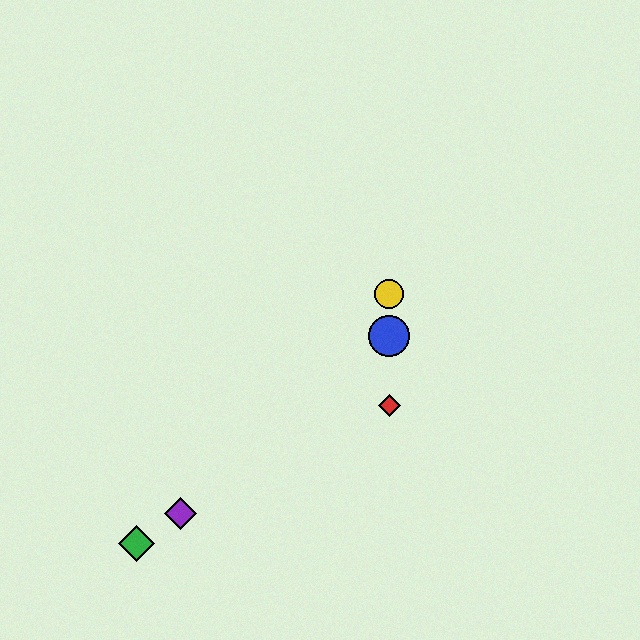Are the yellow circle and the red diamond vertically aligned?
Yes, both are at x≈389.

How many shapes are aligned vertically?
3 shapes (the red diamond, the blue circle, the yellow circle) are aligned vertically.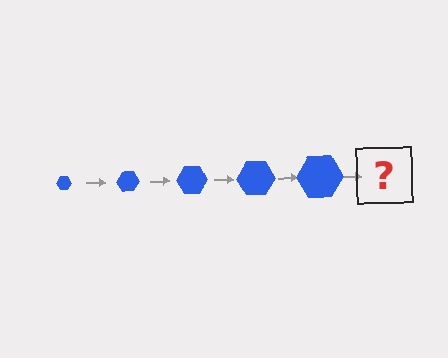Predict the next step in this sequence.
The next step is a blue hexagon, larger than the previous one.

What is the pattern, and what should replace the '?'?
The pattern is that the hexagon gets progressively larger each step. The '?' should be a blue hexagon, larger than the previous one.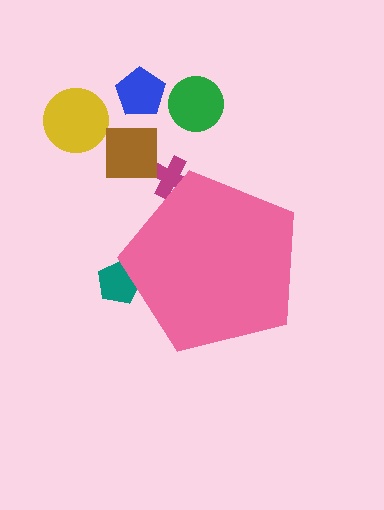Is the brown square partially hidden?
No, the brown square is fully visible.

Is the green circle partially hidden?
No, the green circle is fully visible.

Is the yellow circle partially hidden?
No, the yellow circle is fully visible.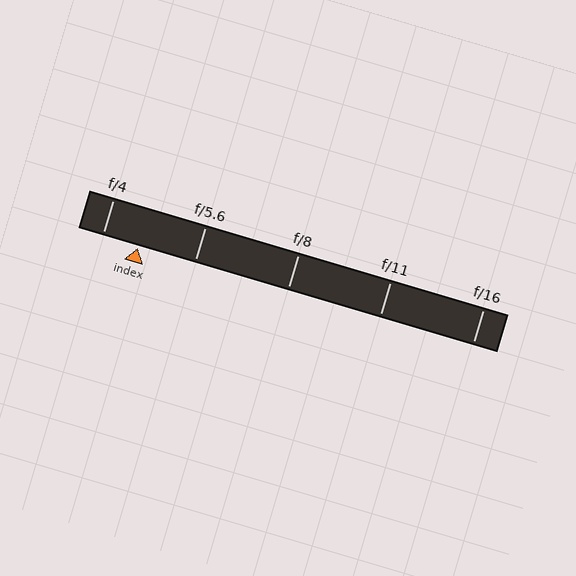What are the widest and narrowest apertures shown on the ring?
The widest aperture shown is f/4 and the narrowest is f/16.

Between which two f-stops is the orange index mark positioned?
The index mark is between f/4 and f/5.6.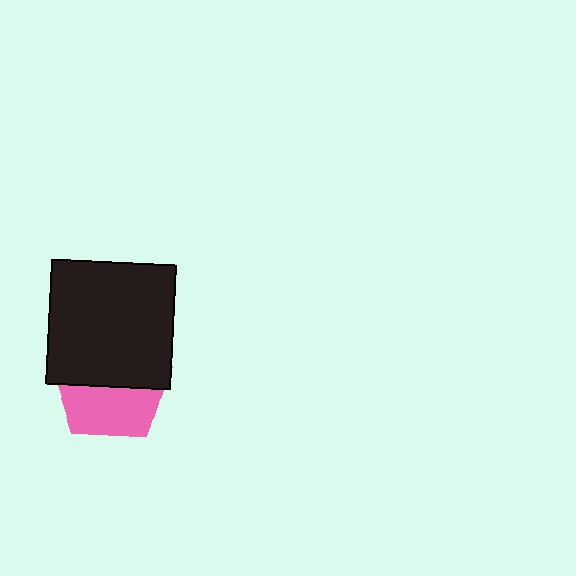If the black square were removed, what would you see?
You would see the complete pink pentagon.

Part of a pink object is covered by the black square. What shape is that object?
It is a pentagon.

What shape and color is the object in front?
The object in front is a black square.